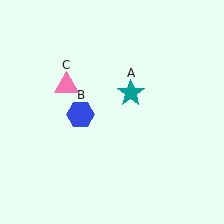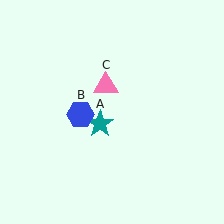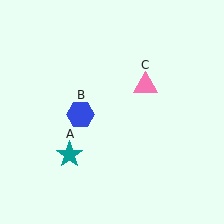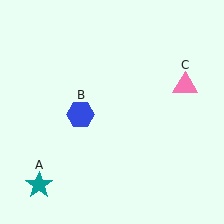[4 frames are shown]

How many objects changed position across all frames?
2 objects changed position: teal star (object A), pink triangle (object C).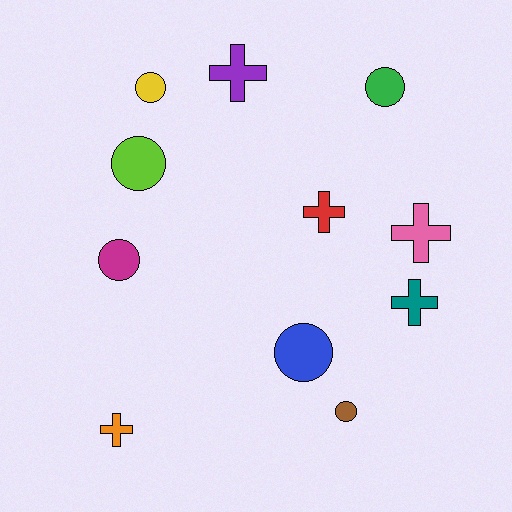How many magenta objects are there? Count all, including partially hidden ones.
There is 1 magenta object.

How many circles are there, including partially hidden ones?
There are 6 circles.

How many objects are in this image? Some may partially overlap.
There are 11 objects.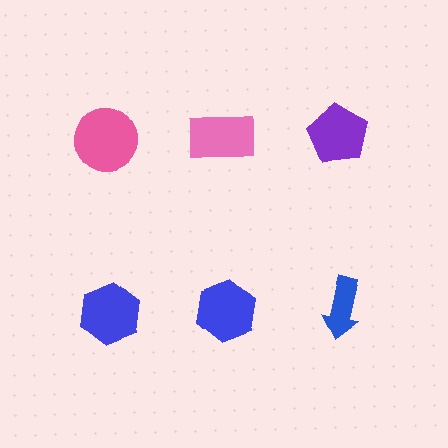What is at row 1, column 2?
A pink rectangle.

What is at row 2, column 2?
A blue hexagon.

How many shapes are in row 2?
3 shapes.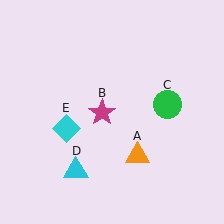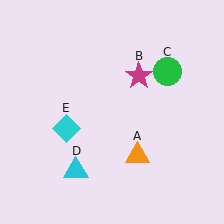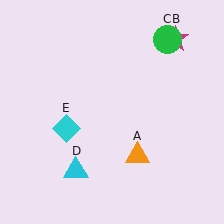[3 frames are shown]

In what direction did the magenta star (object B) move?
The magenta star (object B) moved up and to the right.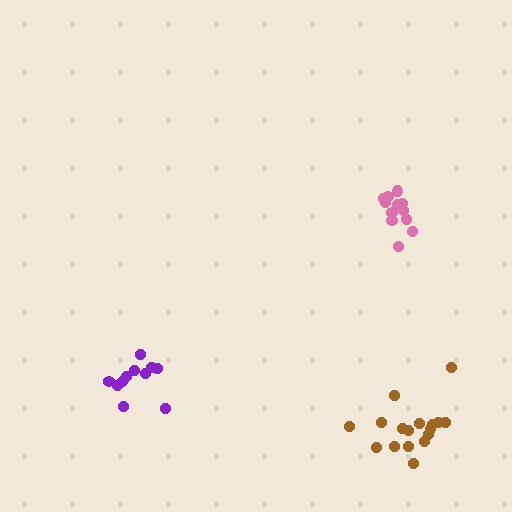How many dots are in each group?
Group 1: 11 dots, Group 2: 17 dots, Group 3: 12 dots (40 total).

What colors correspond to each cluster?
The clusters are colored: purple, brown, pink.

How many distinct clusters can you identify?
There are 3 distinct clusters.